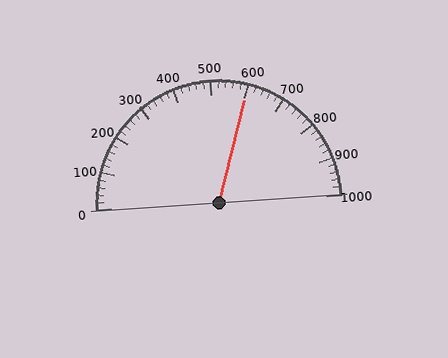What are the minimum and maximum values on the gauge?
The gauge ranges from 0 to 1000.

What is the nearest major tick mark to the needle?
The nearest major tick mark is 600.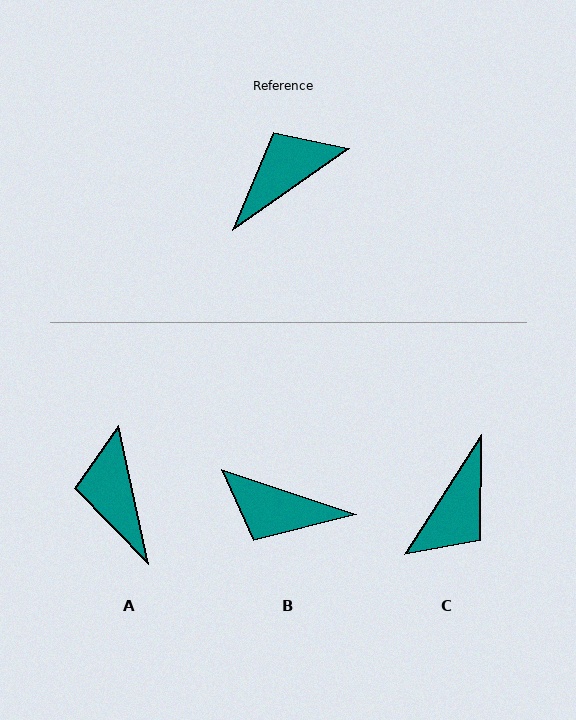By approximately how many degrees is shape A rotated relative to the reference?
Approximately 67 degrees counter-clockwise.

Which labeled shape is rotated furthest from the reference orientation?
C, about 157 degrees away.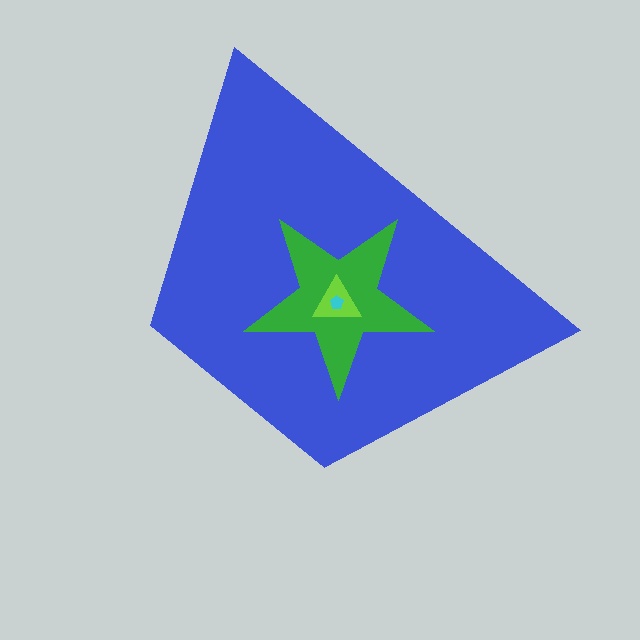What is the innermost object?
The cyan pentagon.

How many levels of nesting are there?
4.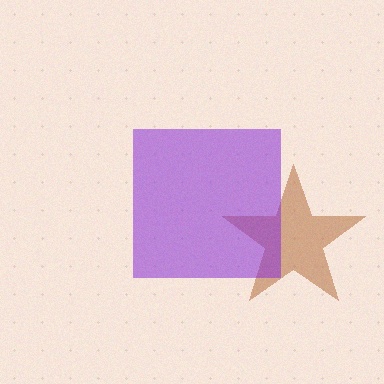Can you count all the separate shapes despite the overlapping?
Yes, there are 2 separate shapes.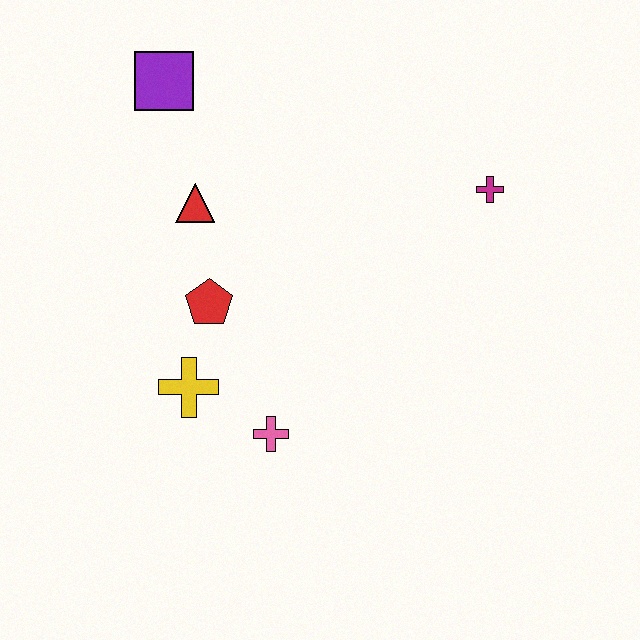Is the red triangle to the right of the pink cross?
No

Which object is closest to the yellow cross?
The red pentagon is closest to the yellow cross.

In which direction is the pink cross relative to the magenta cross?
The pink cross is below the magenta cross.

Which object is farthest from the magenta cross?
The yellow cross is farthest from the magenta cross.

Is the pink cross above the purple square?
No